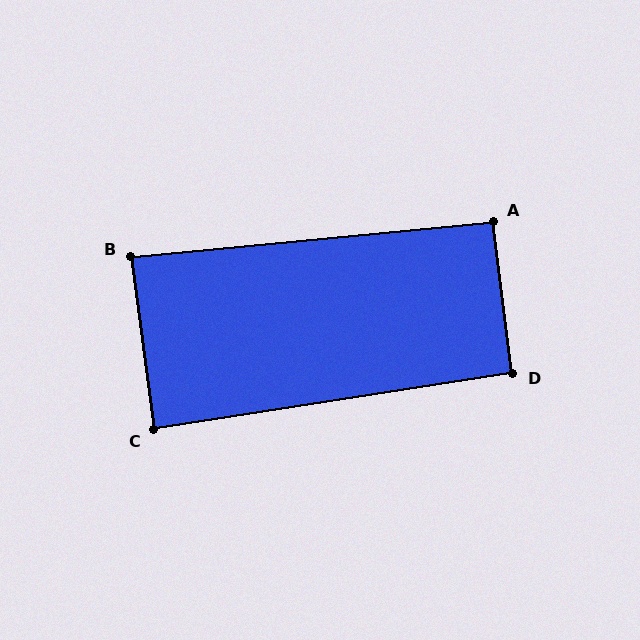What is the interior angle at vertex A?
Approximately 92 degrees (approximately right).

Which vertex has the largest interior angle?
D, at approximately 92 degrees.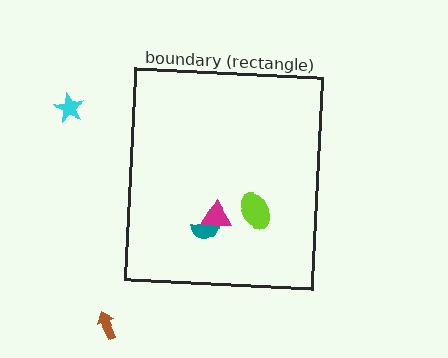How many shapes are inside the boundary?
3 inside, 2 outside.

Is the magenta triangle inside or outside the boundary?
Inside.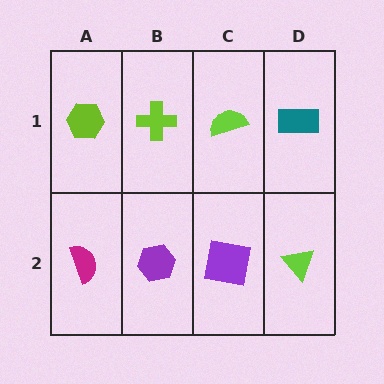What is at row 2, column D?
A lime triangle.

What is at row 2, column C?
A purple square.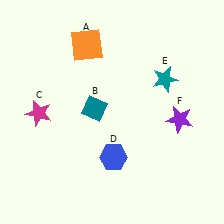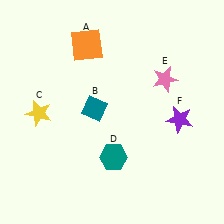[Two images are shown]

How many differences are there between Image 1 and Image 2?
There are 3 differences between the two images.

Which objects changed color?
C changed from magenta to yellow. D changed from blue to teal. E changed from teal to pink.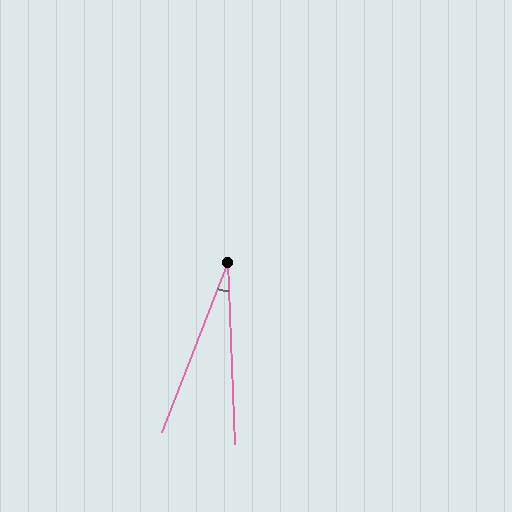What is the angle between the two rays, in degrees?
Approximately 24 degrees.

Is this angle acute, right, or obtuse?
It is acute.